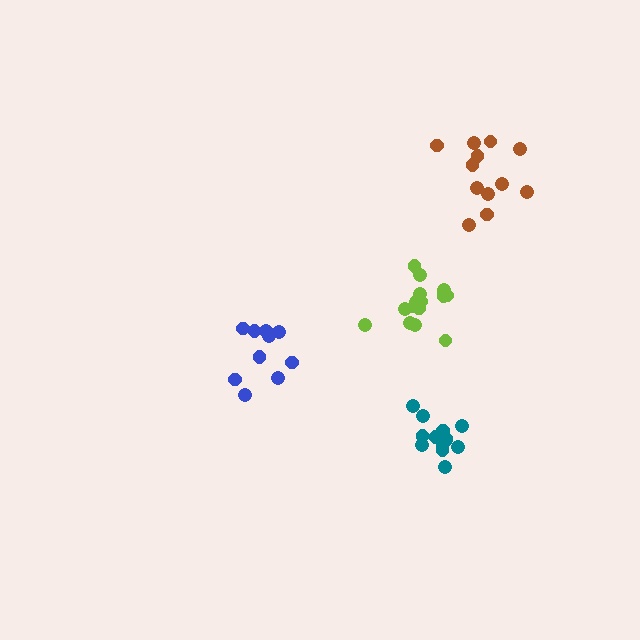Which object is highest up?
The brown cluster is topmost.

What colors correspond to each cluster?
The clusters are colored: lime, blue, teal, brown.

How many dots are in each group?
Group 1: 16 dots, Group 2: 11 dots, Group 3: 13 dots, Group 4: 12 dots (52 total).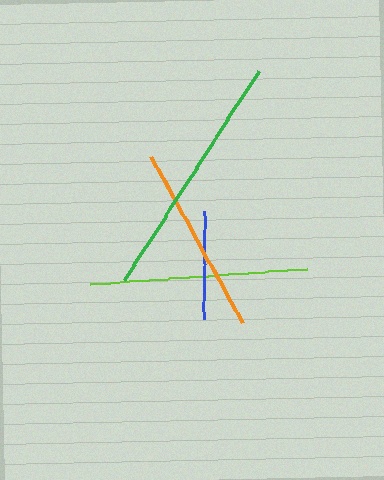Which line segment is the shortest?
The blue line is the shortest at approximately 108 pixels.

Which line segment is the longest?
The green line is the longest at approximately 250 pixels.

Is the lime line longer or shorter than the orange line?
The lime line is longer than the orange line.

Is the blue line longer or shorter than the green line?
The green line is longer than the blue line.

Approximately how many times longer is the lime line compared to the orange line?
The lime line is approximately 1.2 times the length of the orange line.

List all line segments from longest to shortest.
From longest to shortest: green, lime, orange, blue.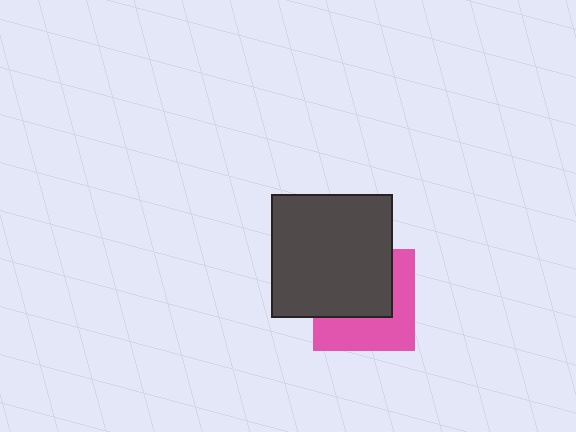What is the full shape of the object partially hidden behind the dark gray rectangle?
The partially hidden object is a pink square.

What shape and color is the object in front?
The object in front is a dark gray rectangle.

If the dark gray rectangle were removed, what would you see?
You would see the complete pink square.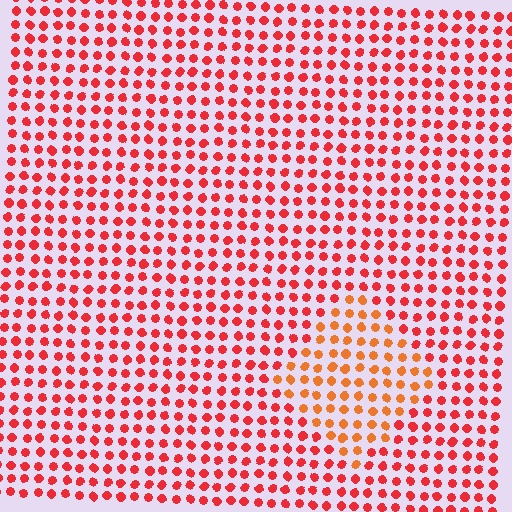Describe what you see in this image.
The image is filled with small red elements in a uniform arrangement. A diamond-shaped region is visible where the elements are tinted to a slightly different hue, forming a subtle color boundary.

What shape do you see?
I see a diamond.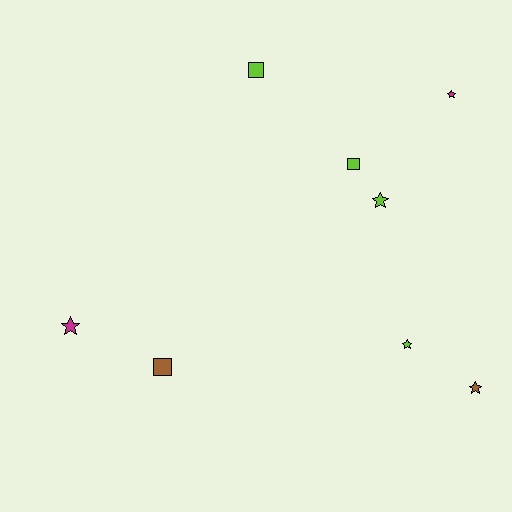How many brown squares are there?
There is 1 brown square.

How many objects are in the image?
There are 8 objects.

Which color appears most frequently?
Lime, with 4 objects.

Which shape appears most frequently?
Star, with 5 objects.